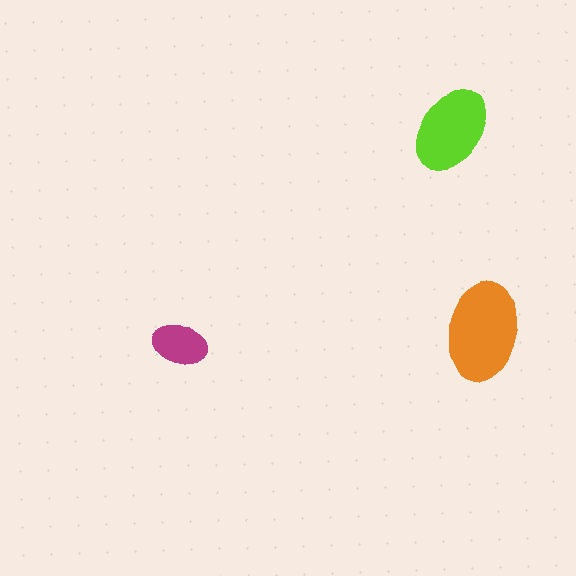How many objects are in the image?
There are 3 objects in the image.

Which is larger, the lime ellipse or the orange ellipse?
The orange one.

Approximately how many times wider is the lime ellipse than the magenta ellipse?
About 1.5 times wider.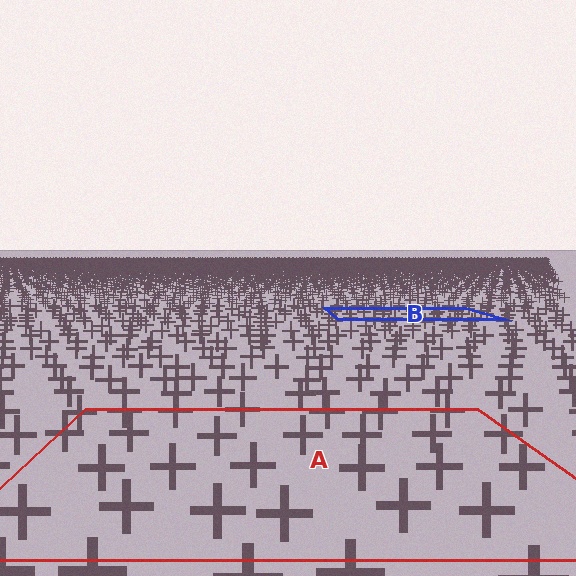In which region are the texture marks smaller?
The texture marks are smaller in region B, because it is farther away.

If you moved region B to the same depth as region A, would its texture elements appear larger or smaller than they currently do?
They would appear larger. At a closer depth, the same texture elements are projected at a bigger on-screen size.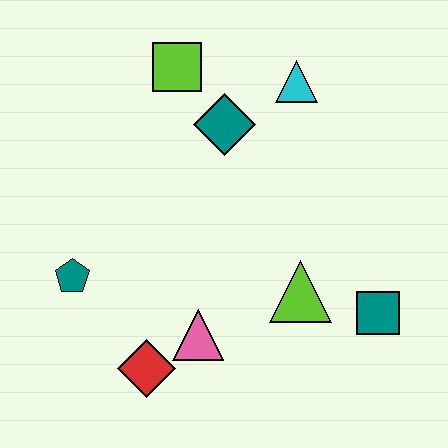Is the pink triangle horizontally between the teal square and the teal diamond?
No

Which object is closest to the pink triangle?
The red diamond is closest to the pink triangle.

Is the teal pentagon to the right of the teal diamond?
No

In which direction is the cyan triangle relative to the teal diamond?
The cyan triangle is to the right of the teal diamond.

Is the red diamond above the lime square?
No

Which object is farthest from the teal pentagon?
The teal square is farthest from the teal pentagon.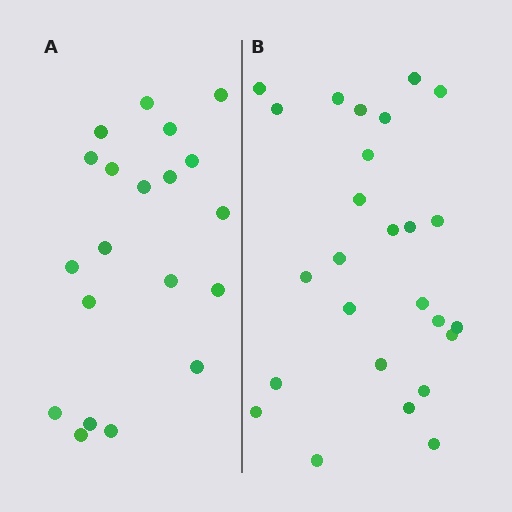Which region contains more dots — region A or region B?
Region B (the right region) has more dots.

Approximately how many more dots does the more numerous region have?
Region B has about 6 more dots than region A.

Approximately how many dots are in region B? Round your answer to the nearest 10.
About 30 dots. (The exact count is 26, which rounds to 30.)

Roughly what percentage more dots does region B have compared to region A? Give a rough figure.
About 30% more.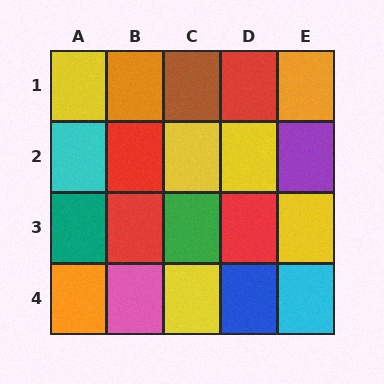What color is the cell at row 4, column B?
Pink.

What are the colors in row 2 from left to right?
Cyan, red, yellow, yellow, purple.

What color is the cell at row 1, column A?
Yellow.